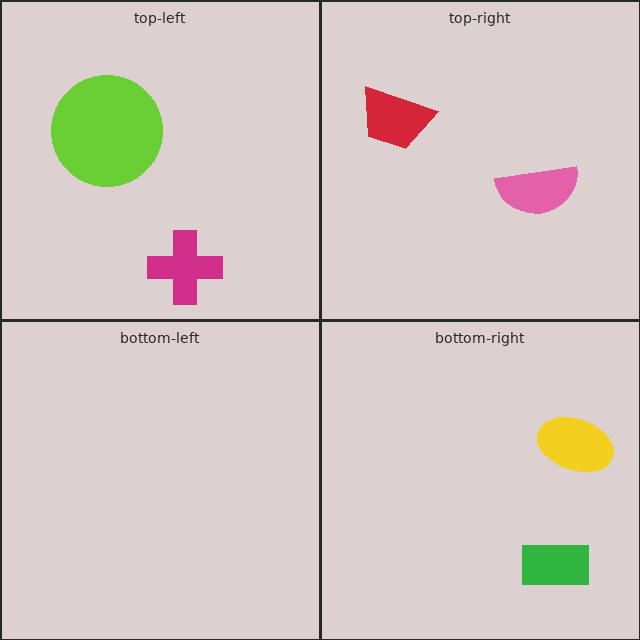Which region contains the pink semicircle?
The top-right region.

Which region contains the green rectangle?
The bottom-right region.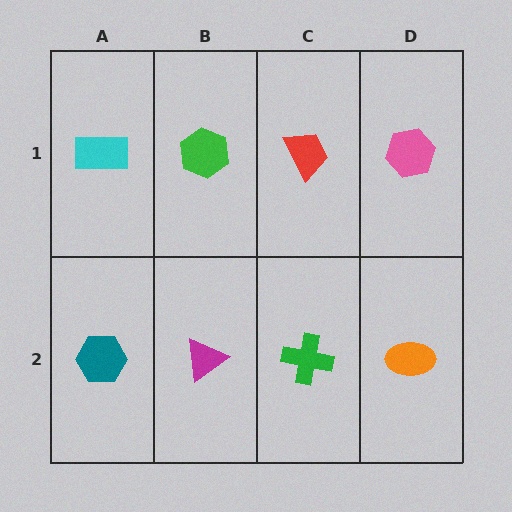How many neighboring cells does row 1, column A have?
2.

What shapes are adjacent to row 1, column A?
A teal hexagon (row 2, column A), a green hexagon (row 1, column B).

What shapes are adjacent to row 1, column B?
A magenta triangle (row 2, column B), a cyan rectangle (row 1, column A), a red trapezoid (row 1, column C).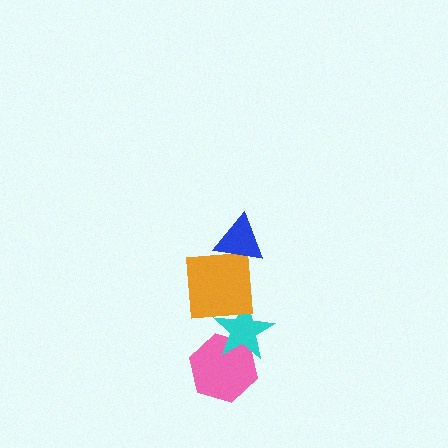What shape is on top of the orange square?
The blue triangle is on top of the orange square.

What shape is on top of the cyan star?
The orange square is on top of the cyan star.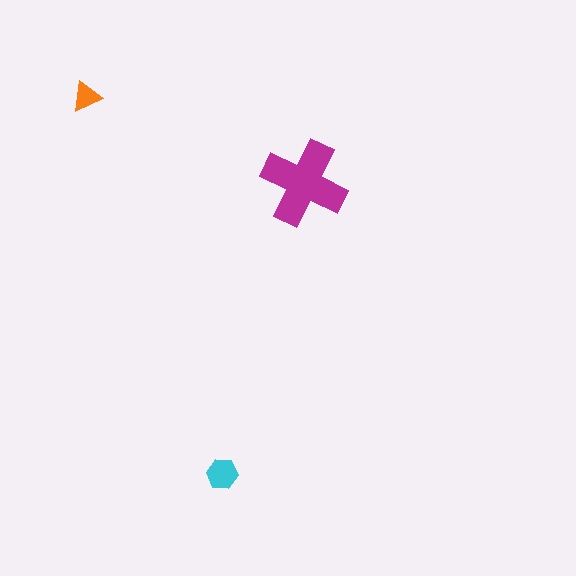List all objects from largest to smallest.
The magenta cross, the cyan hexagon, the orange triangle.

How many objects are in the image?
There are 3 objects in the image.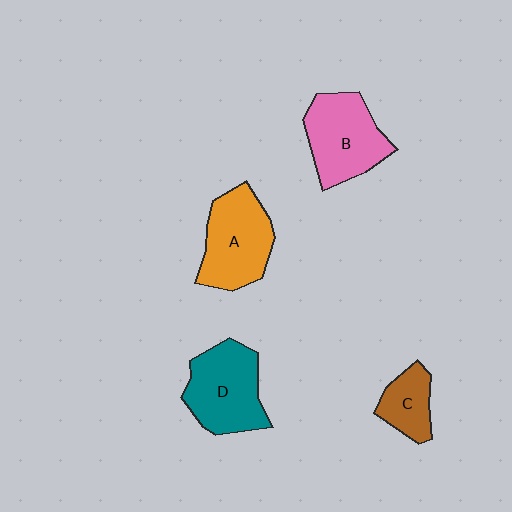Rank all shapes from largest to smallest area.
From largest to smallest: D (teal), A (orange), B (pink), C (brown).